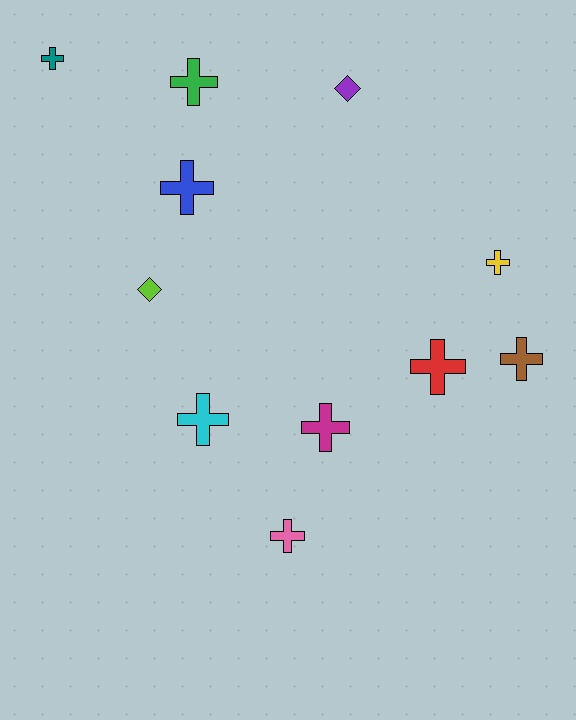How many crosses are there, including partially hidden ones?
There are 9 crosses.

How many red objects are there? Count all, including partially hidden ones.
There is 1 red object.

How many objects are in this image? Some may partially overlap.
There are 11 objects.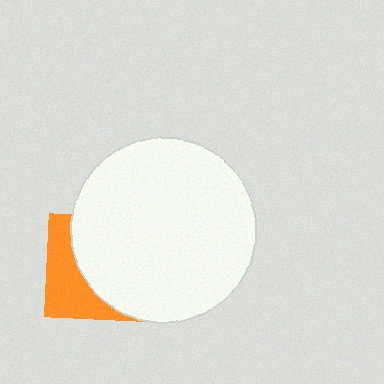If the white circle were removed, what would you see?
You would see the complete orange square.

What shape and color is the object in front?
The object in front is a white circle.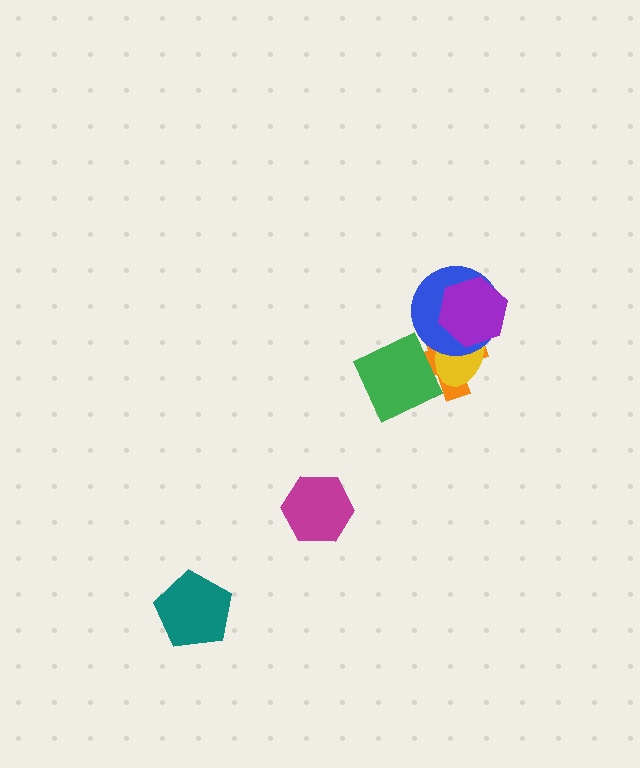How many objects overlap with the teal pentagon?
0 objects overlap with the teal pentagon.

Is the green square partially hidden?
No, no other shape covers it.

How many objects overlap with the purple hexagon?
3 objects overlap with the purple hexagon.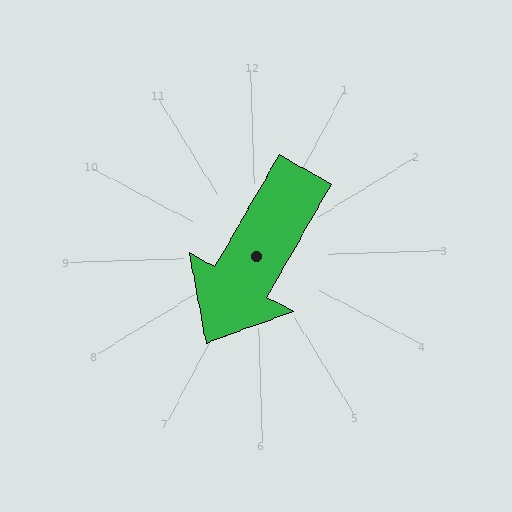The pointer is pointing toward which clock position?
Roughly 7 o'clock.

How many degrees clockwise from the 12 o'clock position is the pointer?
Approximately 211 degrees.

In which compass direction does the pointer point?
Southwest.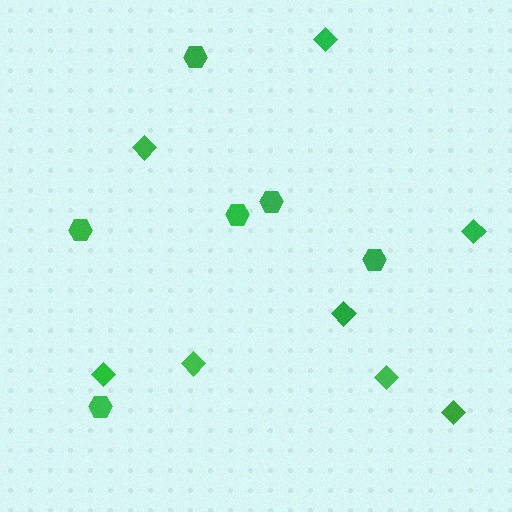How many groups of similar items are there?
There are 2 groups: one group of diamonds (8) and one group of hexagons (6).